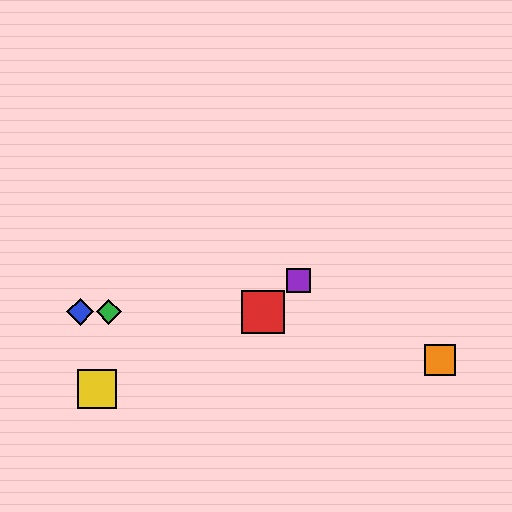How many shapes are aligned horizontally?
3 shapes (the red square, the blue diamond, the green diamond) are aligned horizontally.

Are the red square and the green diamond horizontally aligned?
Yes, both are at y≈312.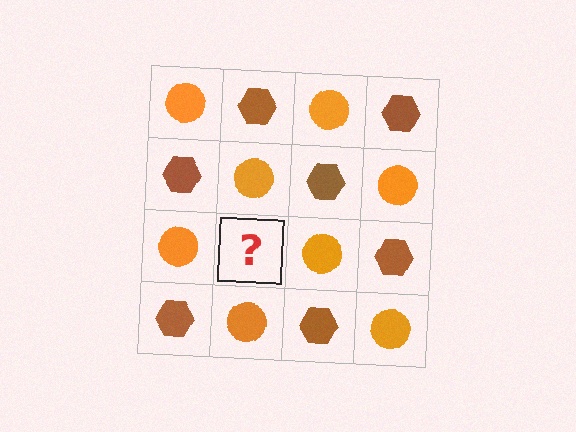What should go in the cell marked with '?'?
The missing cell should contain a brown hexagon.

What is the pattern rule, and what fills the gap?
The rule is that it alternates orange circle and brown hexagon in a checkerboard pattern. The gap should be filled with a brown hexagon.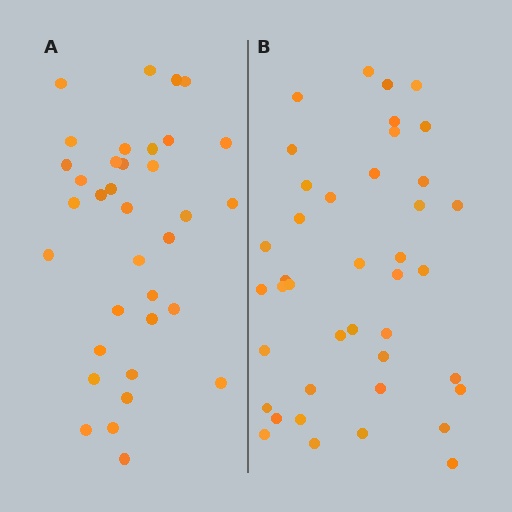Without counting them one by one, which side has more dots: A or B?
Region B (the right region) has more dots.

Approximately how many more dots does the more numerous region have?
Region B has about 6 more dots than region A.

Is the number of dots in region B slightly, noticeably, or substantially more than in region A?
Region B has only slightly more — the two regions are fairly close. The ratio is roughly 1.2 to 1.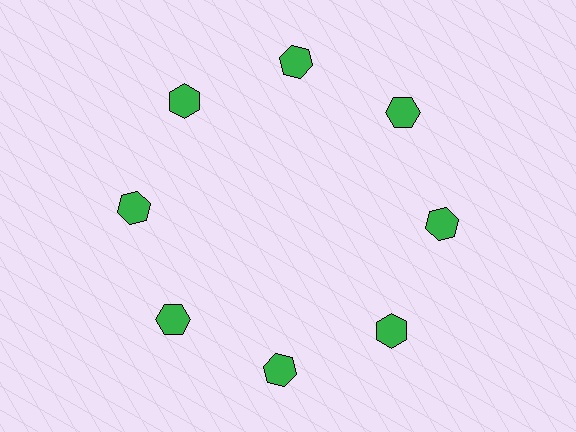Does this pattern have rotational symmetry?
Yes, this pattern has 8-fold rotational symmetry. It looks the same after rotating 45 degrees around the center.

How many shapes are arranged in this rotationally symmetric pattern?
There are 8 shapes, arranged in 8 groups of 1.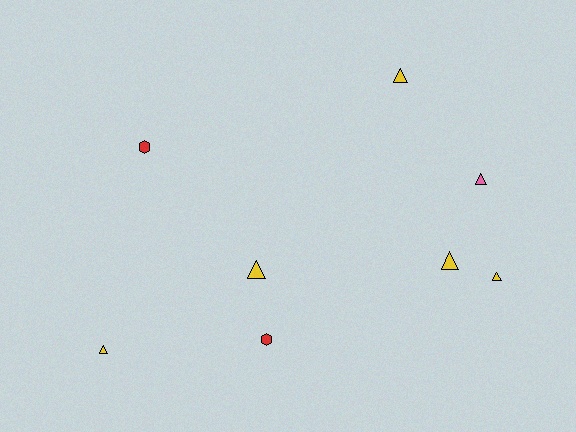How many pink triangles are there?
There is 1 pink triangle.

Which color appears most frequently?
Yellow, with 5 objects.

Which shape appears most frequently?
Triangle, with 6 objects.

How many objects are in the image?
There are 8 objects.